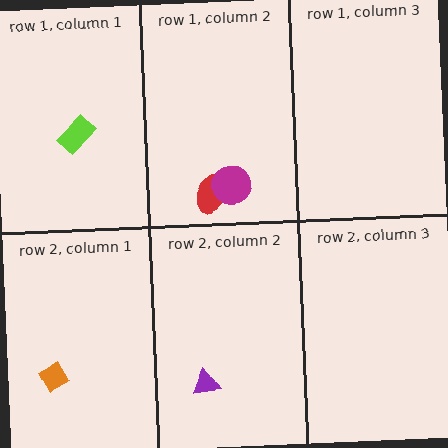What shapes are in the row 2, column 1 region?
The orange diamond.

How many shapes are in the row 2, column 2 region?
1.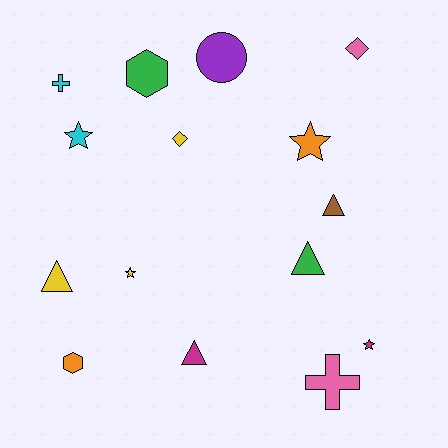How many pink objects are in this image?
There are 2 pink objects.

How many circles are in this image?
There is 1 circle.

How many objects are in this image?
There are 15 objects.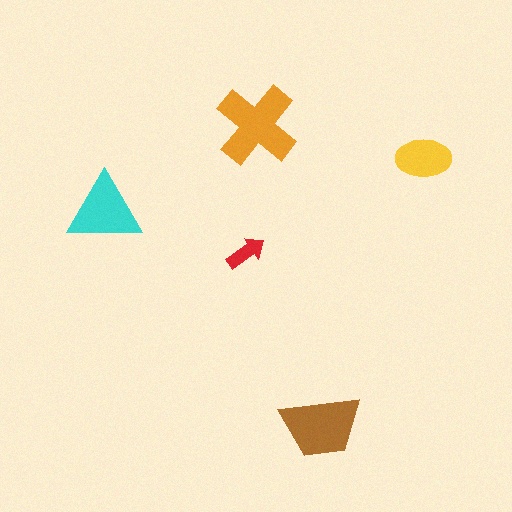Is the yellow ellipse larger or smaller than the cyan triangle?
Smaller.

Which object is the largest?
The orange cross.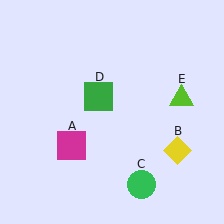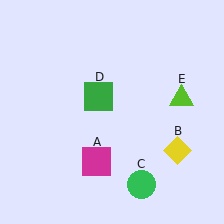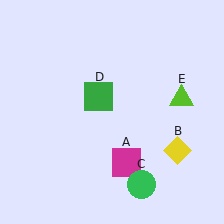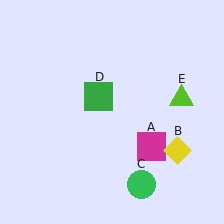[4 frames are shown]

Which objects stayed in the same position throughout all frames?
Yellow diamond (object B) and green circle (object C) and green square (object D) and lime triangle (object E) remained stationary.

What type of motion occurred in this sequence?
The magenta square (object A) rotated counterclockwise around the center of the scene.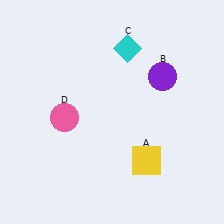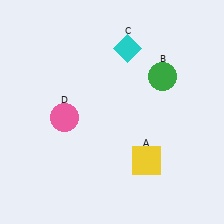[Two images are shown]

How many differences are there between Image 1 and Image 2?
There is 1 difference between the two images.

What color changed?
The circle (B) changed from purple in Image 1 to green in Image 2.